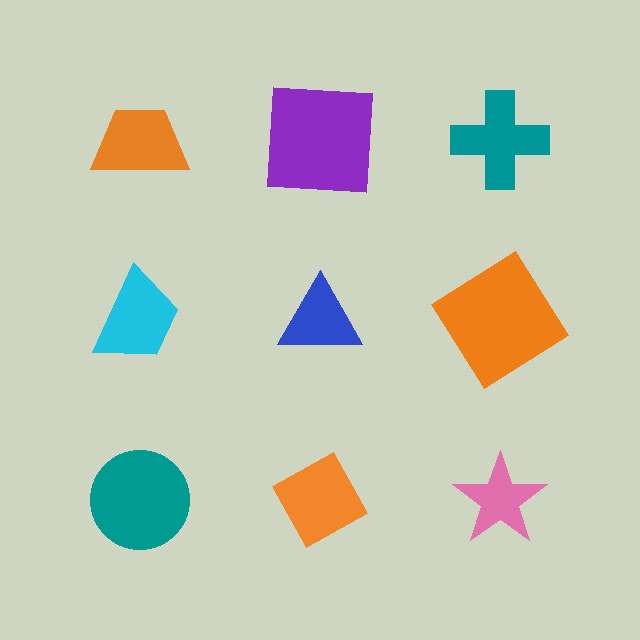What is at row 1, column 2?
A purple square.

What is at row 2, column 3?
An orange diamond.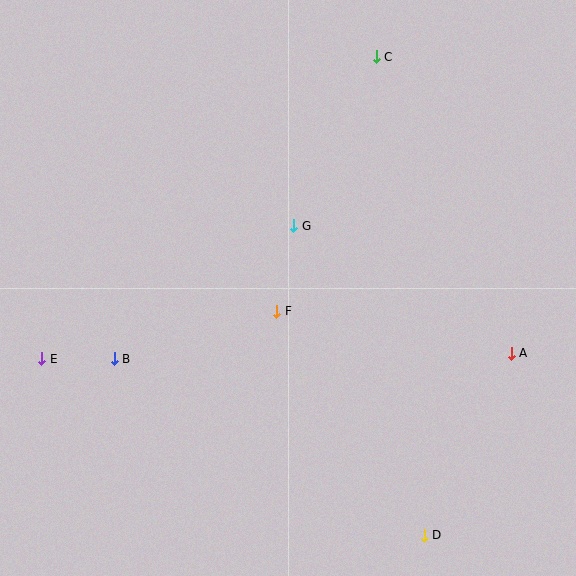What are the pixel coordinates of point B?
Point B is at (114, 359).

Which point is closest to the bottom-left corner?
Point E is closest to the bottom-left corner.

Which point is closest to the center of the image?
Point F at (277, 311) is closest to the center.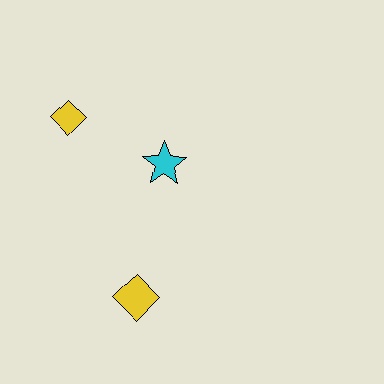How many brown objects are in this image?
There are no brown objects.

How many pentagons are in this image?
There are no pentagons.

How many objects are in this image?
There are 3 objects.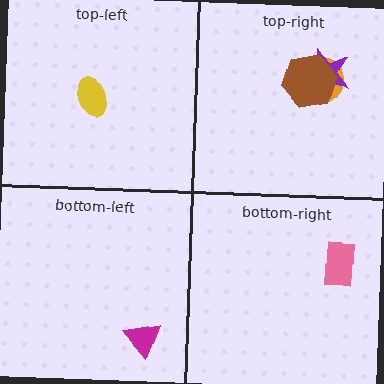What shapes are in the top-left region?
The yellow ellipse.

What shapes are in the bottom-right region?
The pink rectangle.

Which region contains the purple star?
The top-right region.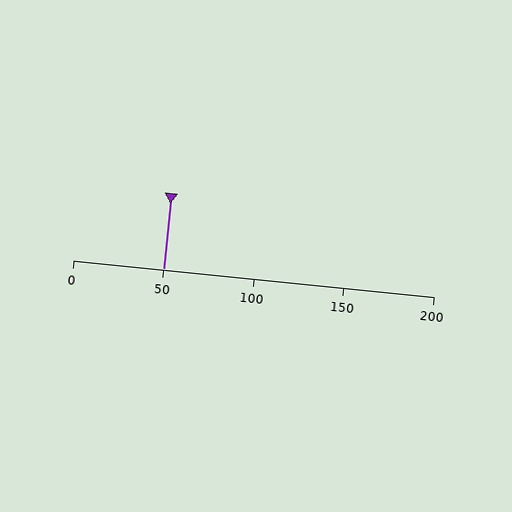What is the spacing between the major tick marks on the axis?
The major ticks are spaced 50 apart.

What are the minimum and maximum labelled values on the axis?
The axis runs from 0 to 200.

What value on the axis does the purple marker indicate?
The marker indicates approximately 50.